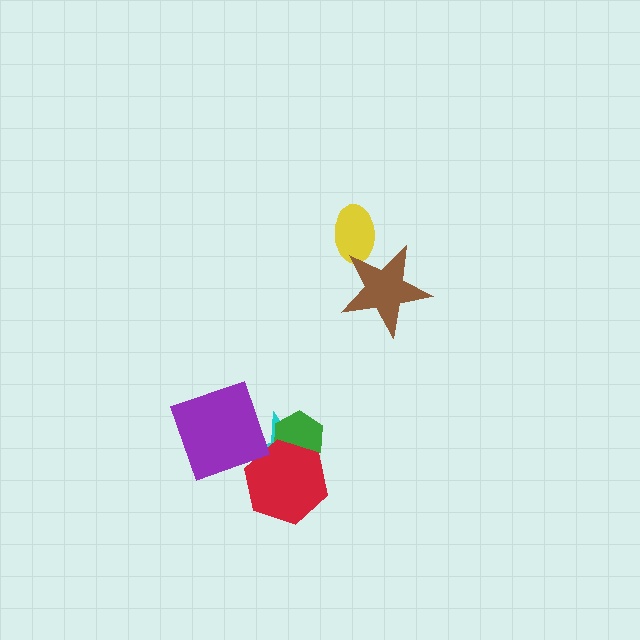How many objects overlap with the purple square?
1 object overlaps with the purple square.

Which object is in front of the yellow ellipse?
The brown star is in front of the yellow ellipse.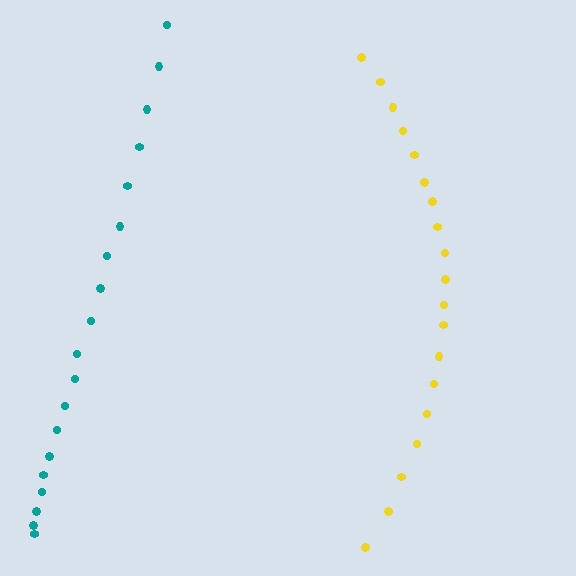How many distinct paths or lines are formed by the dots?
There are 2 distinct paths.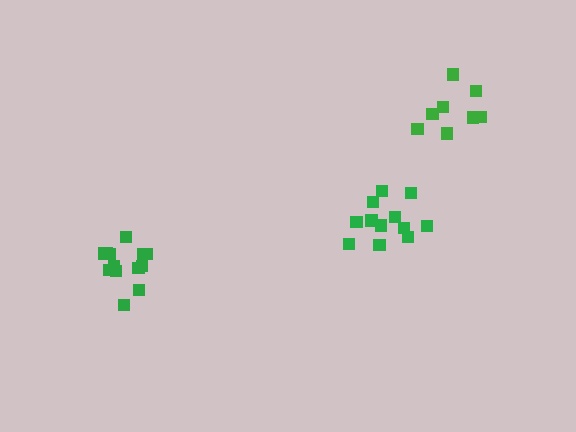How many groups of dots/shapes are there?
There are 3 groups.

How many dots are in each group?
Group 1: 14 dots, Group 2: 8 dots, Group 3: 12 dots (34 total).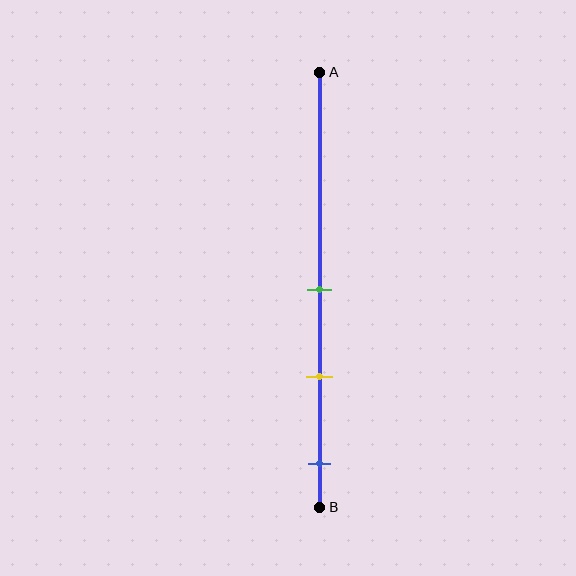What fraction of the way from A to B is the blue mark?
The blue mark is approximately 90% (0.9) of the way from A to B.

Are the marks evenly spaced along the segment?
Yes, the marks are approximately evenly spaced.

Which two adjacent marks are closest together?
The green and yellow marks are the closest adjacent pair.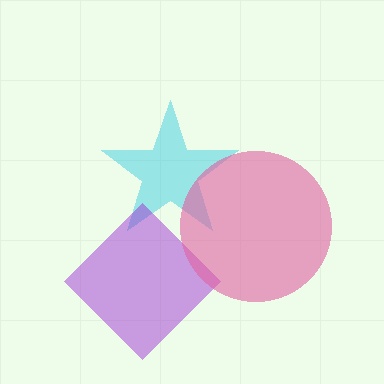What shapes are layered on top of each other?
The layered shapes are: a cyan star, a purple diamond, a pink circle.